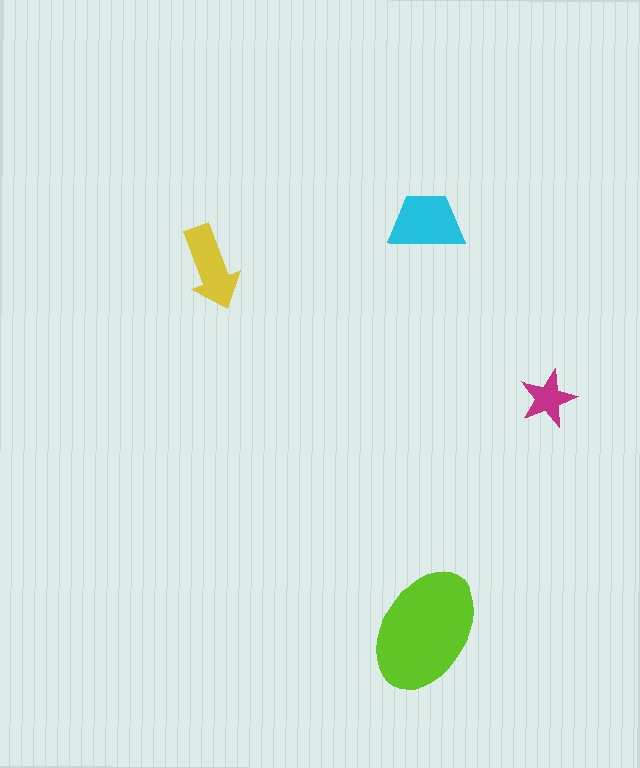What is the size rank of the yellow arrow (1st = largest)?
3rd.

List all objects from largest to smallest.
The lime ellipse, the cyan trapezoid, the yellow arrow, the magenta star.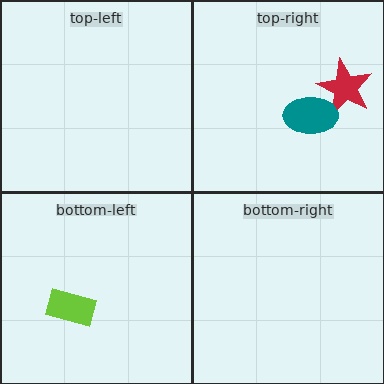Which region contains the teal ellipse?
The top-right region.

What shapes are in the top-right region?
The red star, the teal ellipse.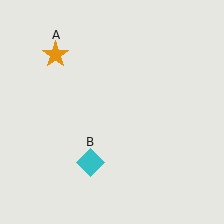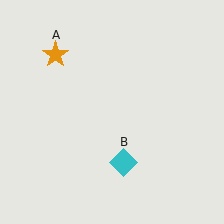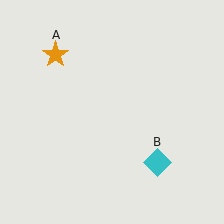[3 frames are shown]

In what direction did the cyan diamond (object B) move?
The cyan diamond (object B) moved right.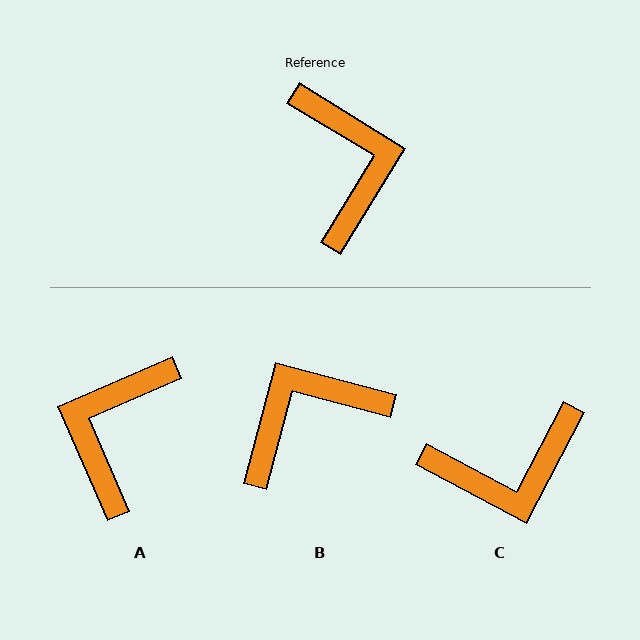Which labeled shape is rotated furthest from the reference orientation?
A, about 145 degrees away.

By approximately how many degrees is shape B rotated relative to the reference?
Approximately 107 degrees counter-clockwise.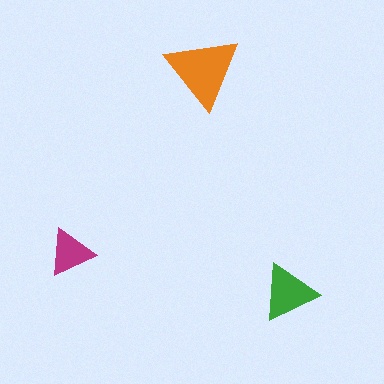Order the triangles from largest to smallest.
the orange one, the green one, the magenta one.